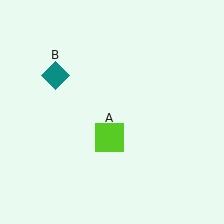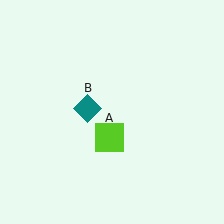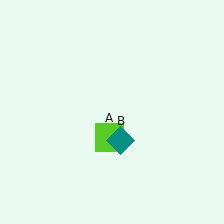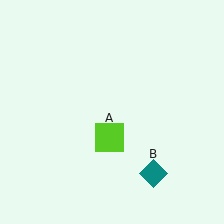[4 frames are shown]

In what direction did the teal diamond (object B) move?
The teal diamond (object B) moved down and to the right.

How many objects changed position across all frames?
1 object changed position: teal diamond (object B).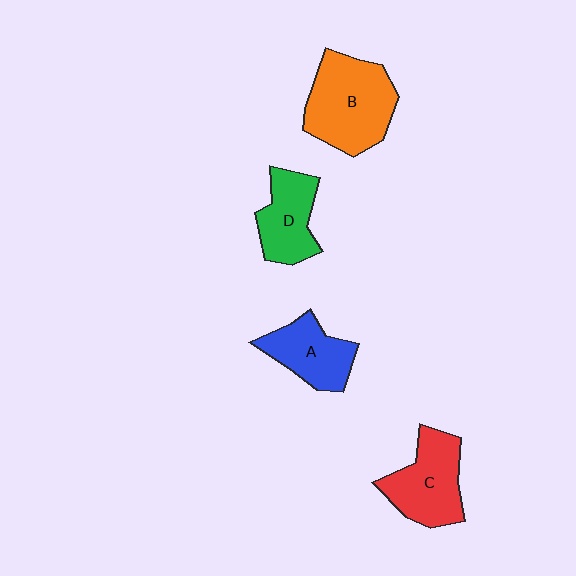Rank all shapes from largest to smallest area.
From largest to smallest: B (orange), C (red), D (green), A (blue).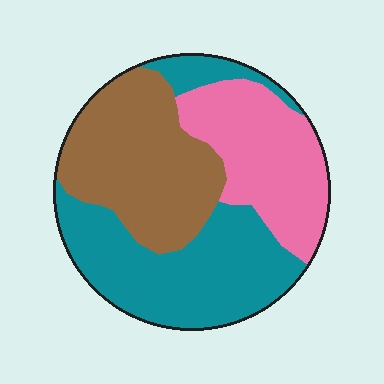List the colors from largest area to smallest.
From largest to smallest: teal, brown, pink.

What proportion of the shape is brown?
Brown covers roughly 35% of the shape.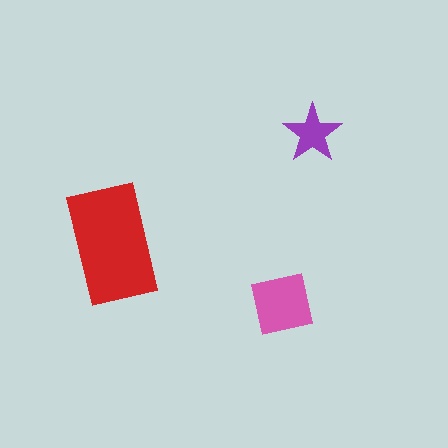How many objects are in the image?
There are 3 objects in the image.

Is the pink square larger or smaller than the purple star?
Larger.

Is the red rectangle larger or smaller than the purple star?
Larger.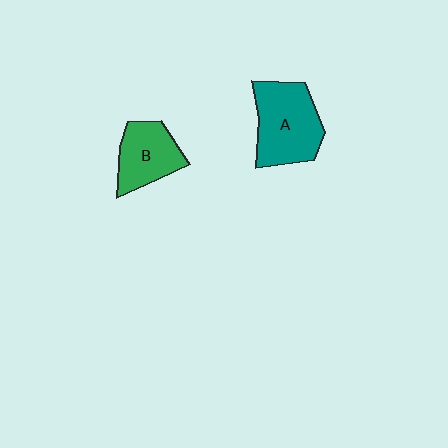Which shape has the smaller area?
Shape B (green).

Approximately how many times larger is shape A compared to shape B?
Approximately 1.4 times.